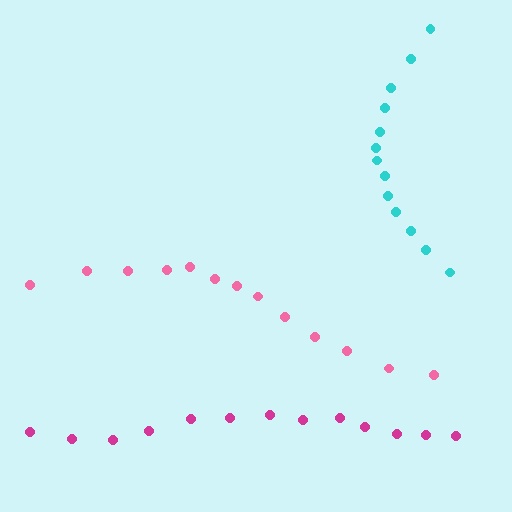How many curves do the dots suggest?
There are 3 distinct paths.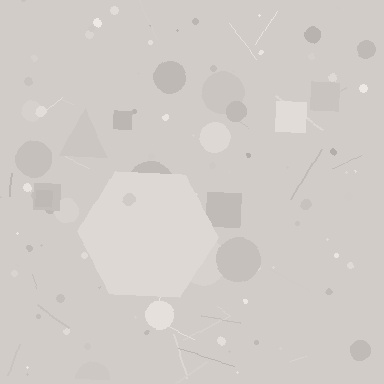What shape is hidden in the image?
A hexagon is hidden in the image.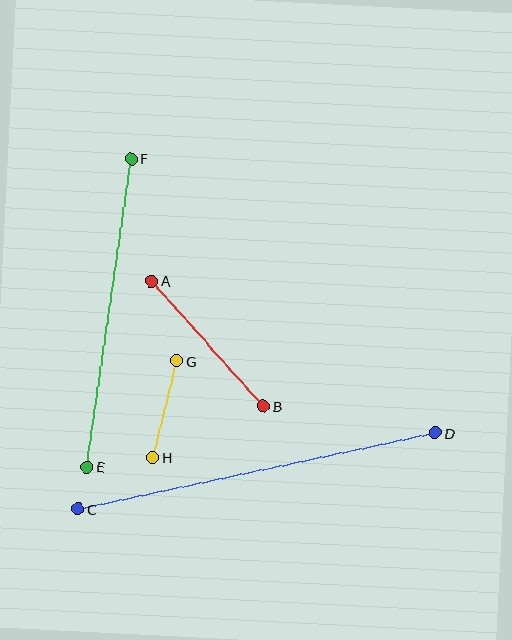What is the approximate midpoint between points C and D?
The midpoint is at approximately (257, 471) pixels.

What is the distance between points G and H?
The distance is approximately 100 pixels.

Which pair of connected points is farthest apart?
Points C and D are farthest apart.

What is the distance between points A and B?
The distance is approximately 168 pixels.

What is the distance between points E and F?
The distance is approximately 311 pixels.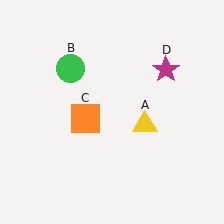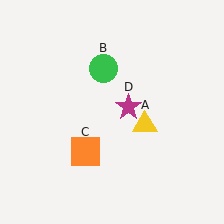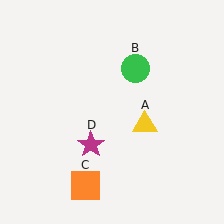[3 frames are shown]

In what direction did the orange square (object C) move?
The orange square (object C) moved down.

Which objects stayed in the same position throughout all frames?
Yellow triangle (object A) remained stationary.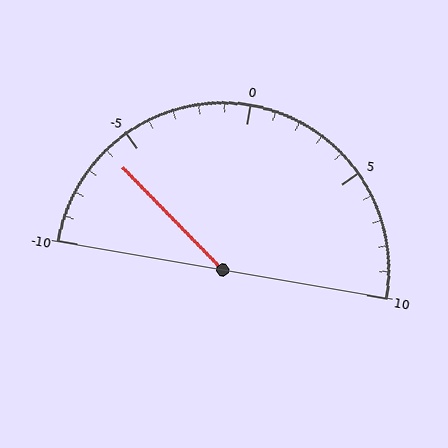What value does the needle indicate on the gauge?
The needle indicates approximately -6.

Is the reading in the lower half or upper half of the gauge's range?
The reading is in the lower half of the range (-10 to 10).